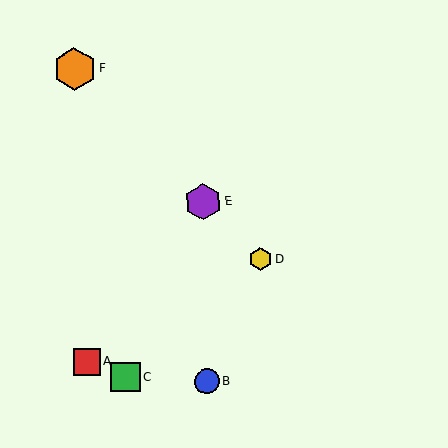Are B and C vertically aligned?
No, B is at x≈207 and C is at x≈126.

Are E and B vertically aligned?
Yes, both are at x≈203.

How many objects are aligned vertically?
2 objects (B, E) are aligned vertically.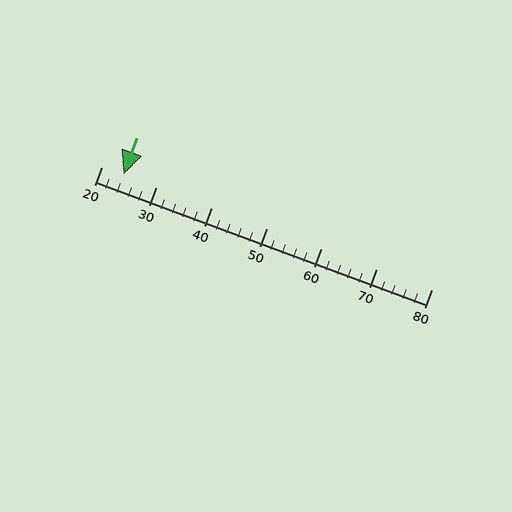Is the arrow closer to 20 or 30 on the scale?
The arrow is closer to 20.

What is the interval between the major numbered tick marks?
The major tick marks are spaced 10 units apart.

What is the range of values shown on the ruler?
The ruler shows values from 20 to 80.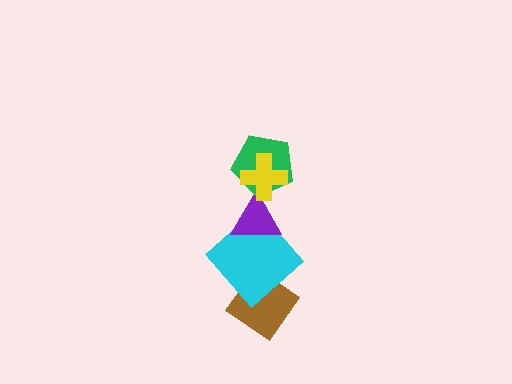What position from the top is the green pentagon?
The green pentagon is 2nd from the top.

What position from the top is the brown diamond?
The brown diamond is 5th from the top.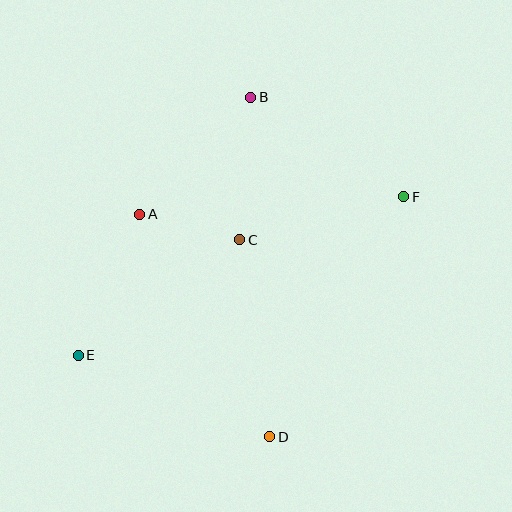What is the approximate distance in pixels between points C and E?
The distance between C and E is approximately 198 pixels.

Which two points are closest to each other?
Points A and C are closest to each other.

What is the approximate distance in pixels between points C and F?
The distance between C and F is approximately 170 pixels.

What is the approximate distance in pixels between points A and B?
The distance between A and B is approximately 161 pixels.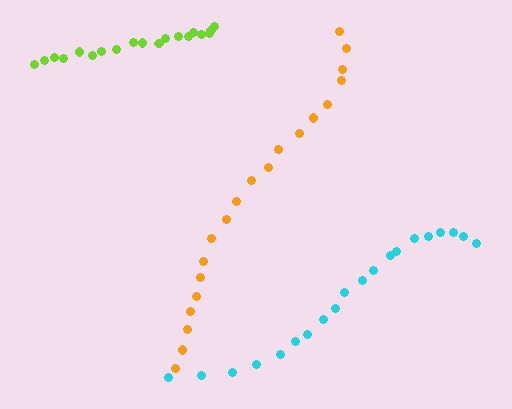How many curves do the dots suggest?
There are 3 distinct paths.